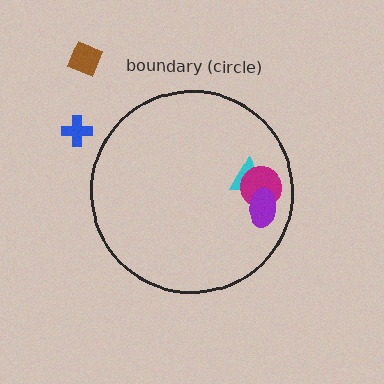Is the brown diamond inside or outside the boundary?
Outside.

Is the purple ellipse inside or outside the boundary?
Inside.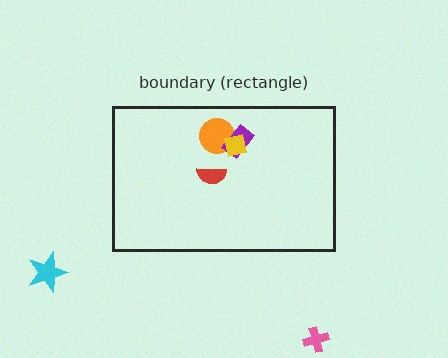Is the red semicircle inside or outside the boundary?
Inside.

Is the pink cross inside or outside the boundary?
Outside.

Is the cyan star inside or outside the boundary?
Outside.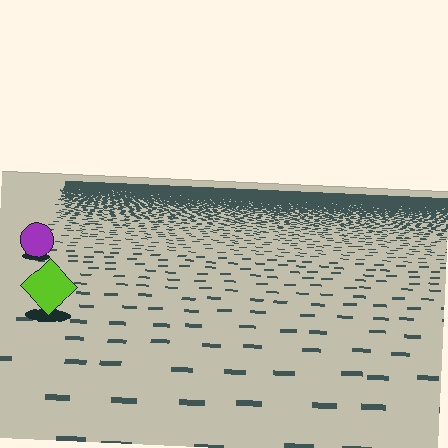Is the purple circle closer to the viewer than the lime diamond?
No. The lime diamond is closer — you can tell from the texture gradient: the ground texture is coarser near it.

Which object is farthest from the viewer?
The purple circle is farthest from the viewer. It appears smaller and the ground texture around it is denser.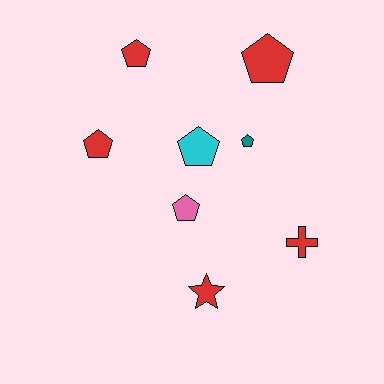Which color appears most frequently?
Red, with 5 objects.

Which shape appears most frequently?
Pentagon, with 6 objects.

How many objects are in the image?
There are 8 objects.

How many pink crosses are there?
There are no pink crosses.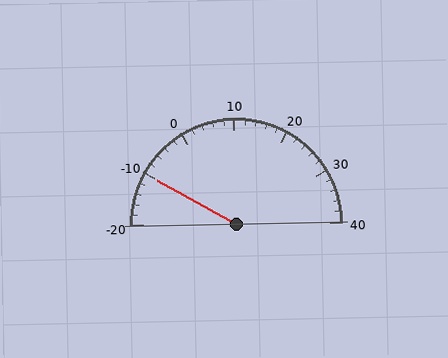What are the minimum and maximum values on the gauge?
The gauge ranges from -20 to 40.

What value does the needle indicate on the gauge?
The needle indicates approximately -10.